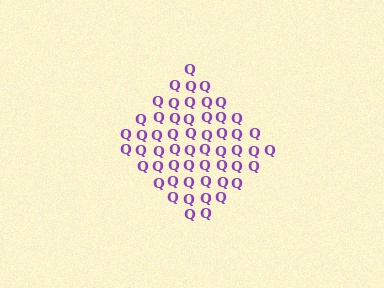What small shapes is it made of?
It is made of small letter Q's.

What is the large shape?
The large shape is a diamond.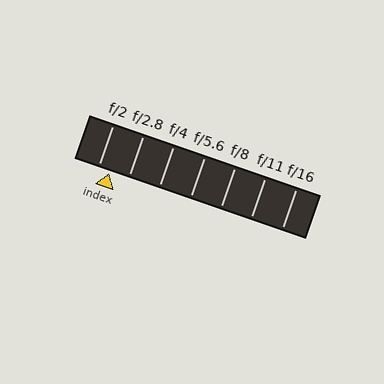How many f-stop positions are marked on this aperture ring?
There are 7 f-stop positions marked.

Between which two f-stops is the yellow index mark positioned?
The index mark is between f/2 and f/2.8.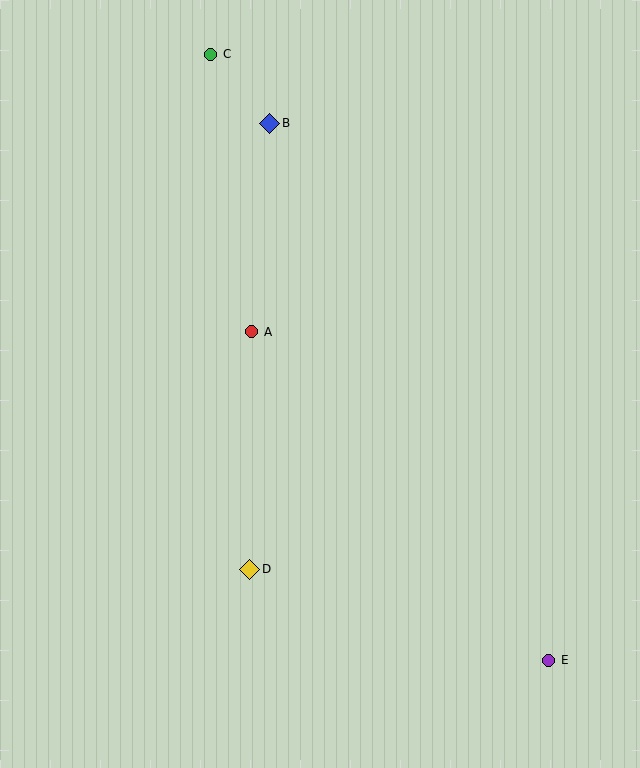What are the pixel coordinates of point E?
Point E is at (549, 660).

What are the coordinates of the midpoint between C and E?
The midpoint between C and E is at (380, 357).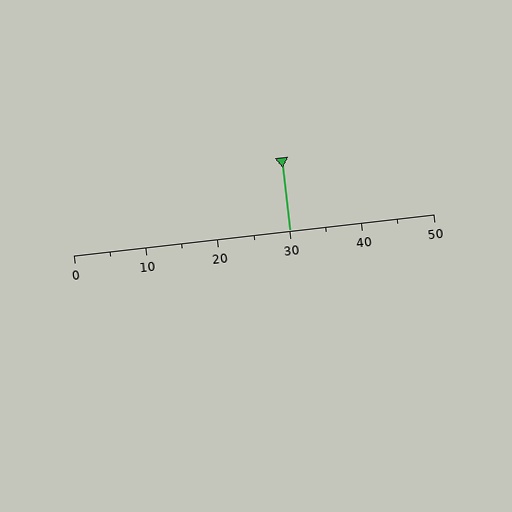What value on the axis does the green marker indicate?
The marker indicates approximately 30.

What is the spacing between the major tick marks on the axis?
The major ticks are spaced 10 apart.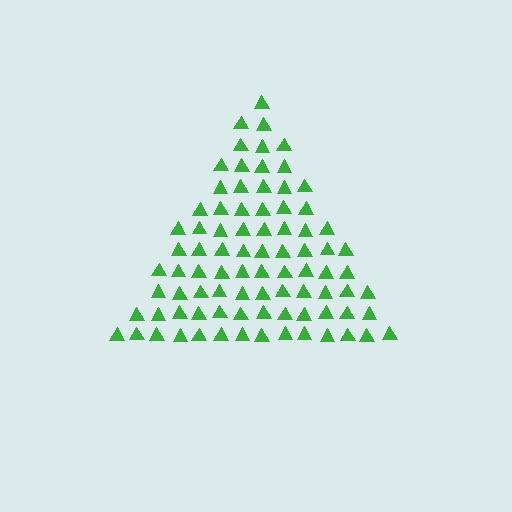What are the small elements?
The small elements are triangles.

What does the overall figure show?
The overall figure shows a triangle.